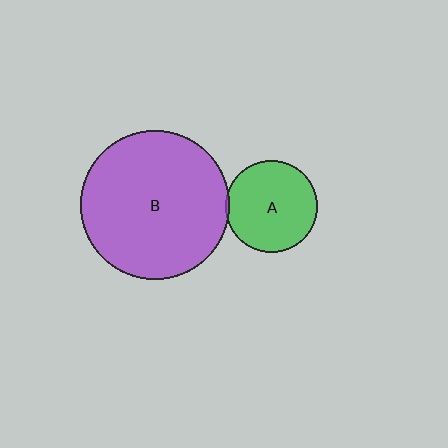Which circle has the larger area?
Circle B (purple).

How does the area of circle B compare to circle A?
Approximately 2.6 times.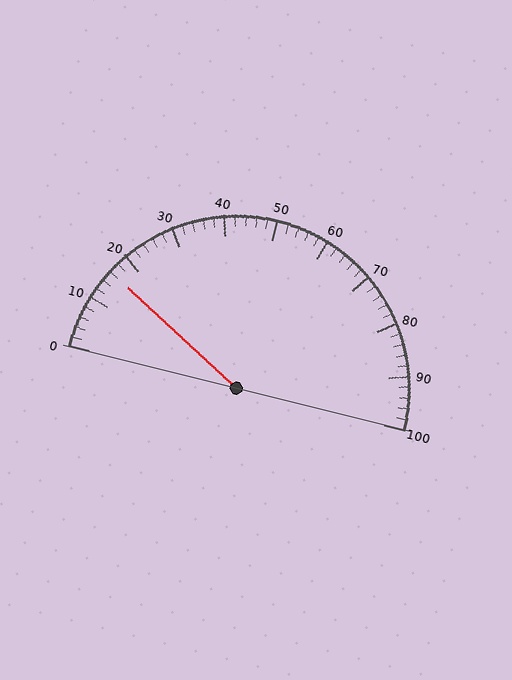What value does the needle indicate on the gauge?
The needle indicates approximately 16.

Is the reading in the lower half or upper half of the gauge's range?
The reading is in the lower half of the range (0 to 100).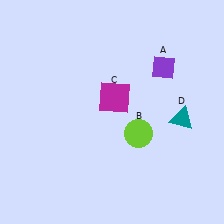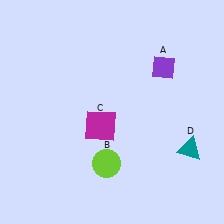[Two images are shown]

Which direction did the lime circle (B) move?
The lime circle (B) moved left.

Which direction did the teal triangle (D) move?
The teal triangle (D) moved down.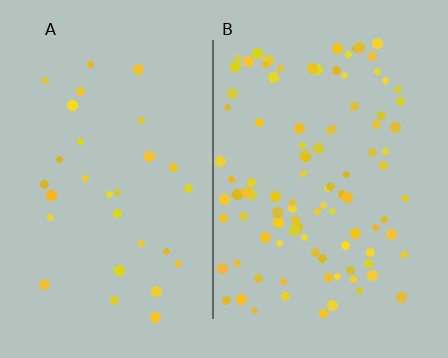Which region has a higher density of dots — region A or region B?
B (the right).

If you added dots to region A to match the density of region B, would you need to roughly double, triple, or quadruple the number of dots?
Approximately triple.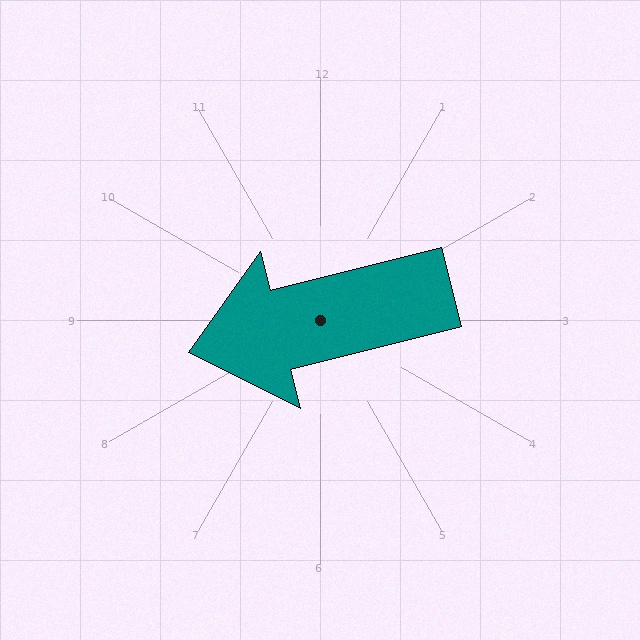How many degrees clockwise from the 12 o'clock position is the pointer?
Approximately 256 degrees.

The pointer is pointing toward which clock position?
Roughly 9 o'clock.